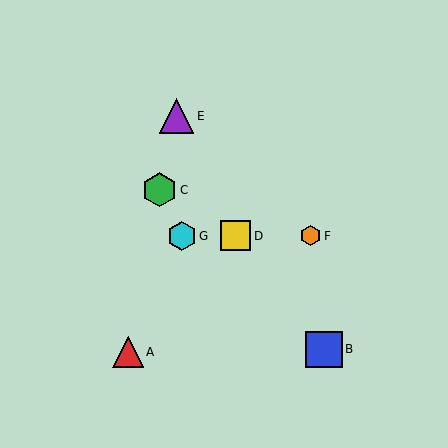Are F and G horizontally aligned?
Yes, both are at y≈236.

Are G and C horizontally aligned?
No, G is at y≈236 and C is at y≈190.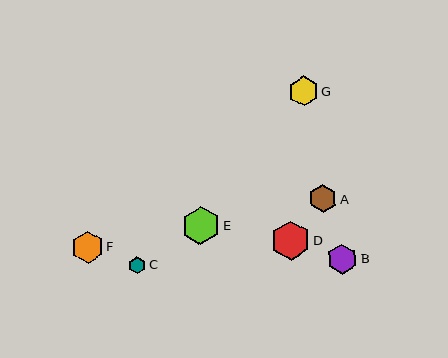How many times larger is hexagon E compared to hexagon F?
Hexagon E is approximately 1.2 times the size of hexagon F.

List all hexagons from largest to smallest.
From largest to smallest: D, E, F, B, G, A, C.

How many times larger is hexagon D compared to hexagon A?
Hexagon D is approximately 1.4 times the size of hexagon A.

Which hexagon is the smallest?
Hexagon C is the smallest with a size of approximately 17 pixels.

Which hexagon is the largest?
Hexagon D is the largest with a size of approximately 39 pixels.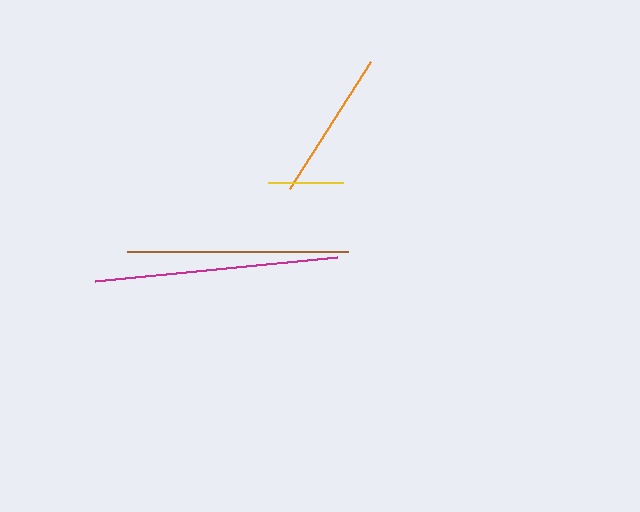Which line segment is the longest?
The magenta line is the longest at approximately 243 pixels.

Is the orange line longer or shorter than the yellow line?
The orange line is longer than the yellow line.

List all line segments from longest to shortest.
From longest to shortest: magenta, brown, orange, yellow.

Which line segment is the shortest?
The yellow line is the shortest at approximately 75 pixels.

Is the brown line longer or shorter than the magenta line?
The magenta line is longer than the brown line.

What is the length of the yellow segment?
The yellow segment is approximately 75 pixels long.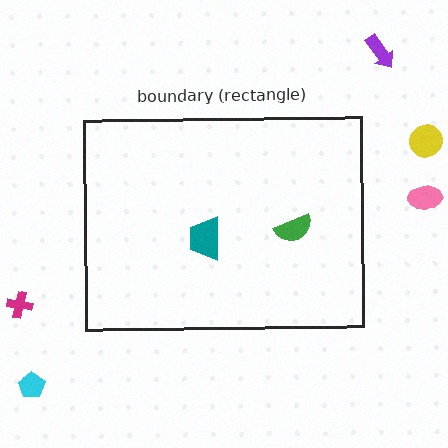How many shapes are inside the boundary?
2 inside, 5 outside.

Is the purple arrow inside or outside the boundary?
Outside.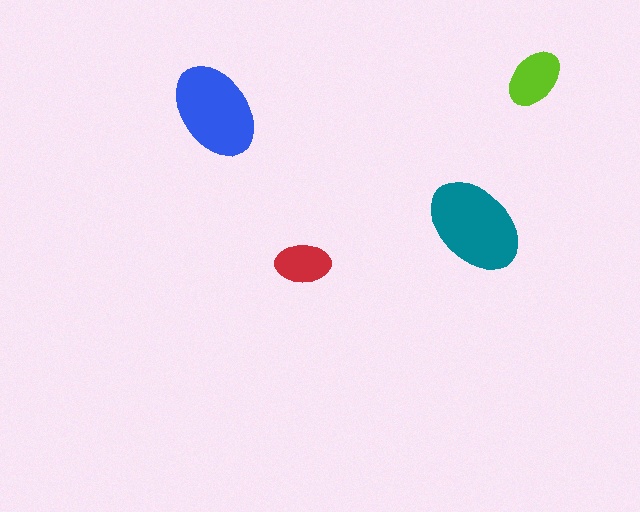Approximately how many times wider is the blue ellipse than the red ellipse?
About 1.5 times wider.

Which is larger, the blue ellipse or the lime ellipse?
The blue one.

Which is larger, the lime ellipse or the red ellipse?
The lime one.